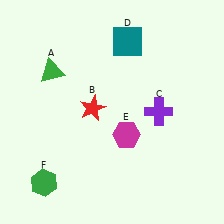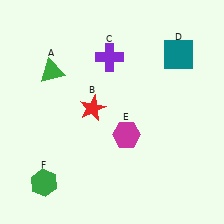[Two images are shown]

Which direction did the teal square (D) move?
The teal square (D) moved right.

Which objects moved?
The objects that moved are: the purple cross (C), the teal square (D).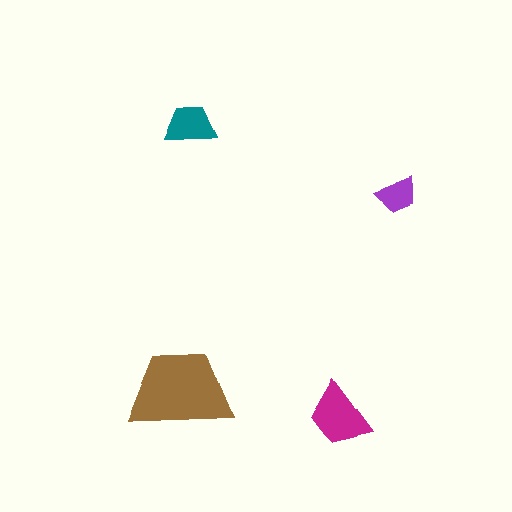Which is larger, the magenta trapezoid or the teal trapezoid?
The magenta one.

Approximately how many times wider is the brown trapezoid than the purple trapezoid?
About 2.5 times wider.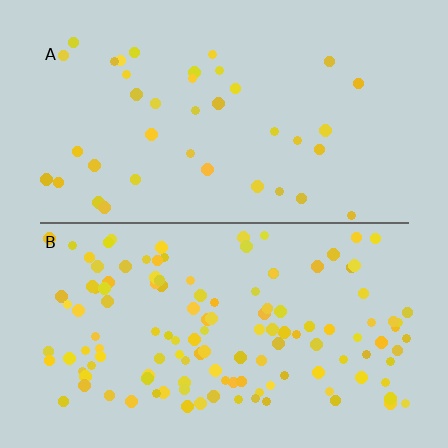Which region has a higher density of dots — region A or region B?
B (the bottom).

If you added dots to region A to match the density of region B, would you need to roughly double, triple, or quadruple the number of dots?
Approximately triple.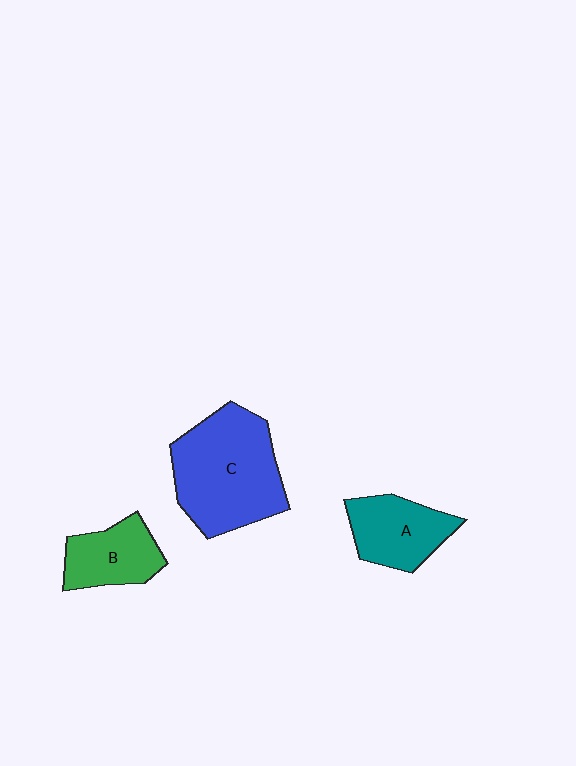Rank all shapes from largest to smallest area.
From largest to smallest: C (blue), A (teal), B (green).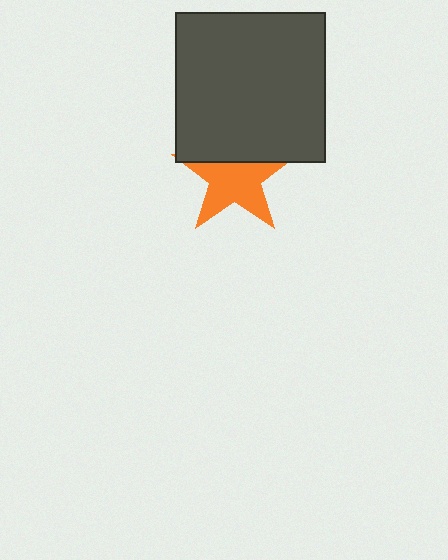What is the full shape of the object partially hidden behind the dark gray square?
The partially hidden object is an orange star.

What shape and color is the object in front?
The object in front is a dark gray square.